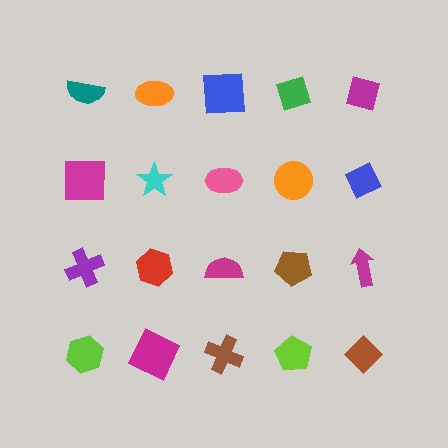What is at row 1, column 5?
A magenta square.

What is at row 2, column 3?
A pink ellipse.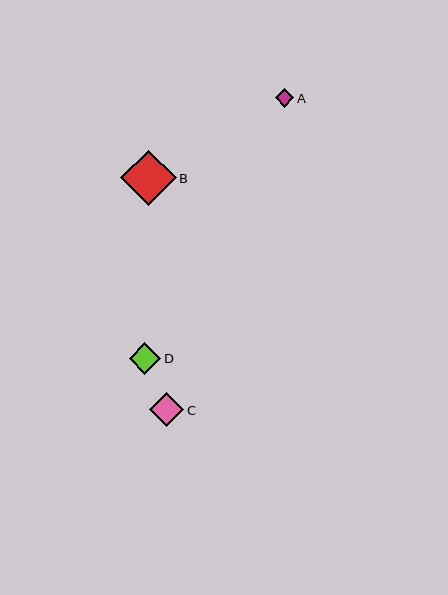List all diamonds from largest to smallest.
From largest to smallest: B, C, D, A.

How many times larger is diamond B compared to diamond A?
Diamond B is approximately 3.0 times the size of diamond A.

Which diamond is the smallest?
Diamond A is the smallest with a size of approximately 18 pixels.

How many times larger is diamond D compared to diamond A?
Diamond D is approximately 1.7 times the size of diamond A.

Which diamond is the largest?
Diamond B is the largest with a size of approximately 55 pixels.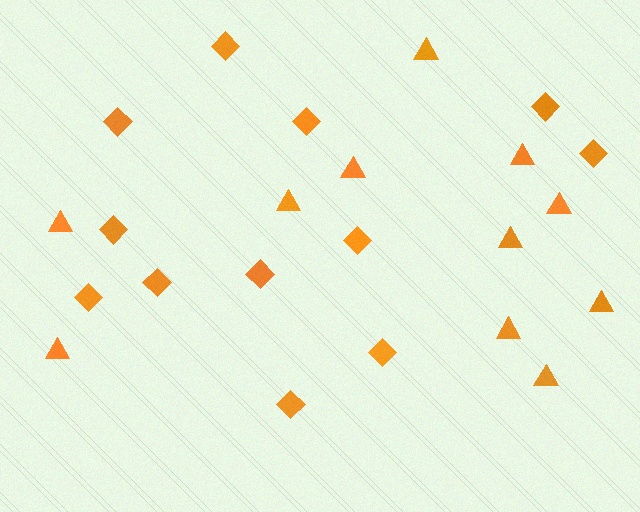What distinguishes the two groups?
There are 2 groups: one group of triangles (11) and one group of diamonds (12).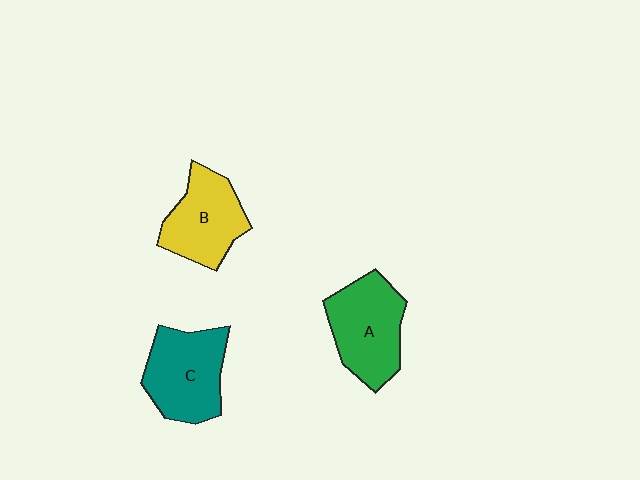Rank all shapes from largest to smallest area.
From largest to smallest: A (green), C (teal), B (yellow).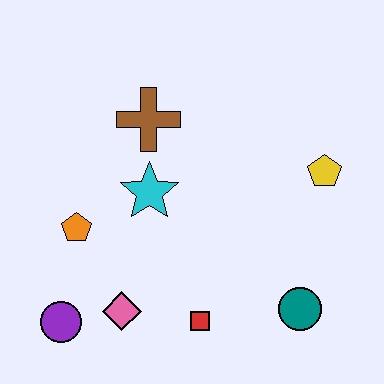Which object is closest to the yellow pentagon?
The teal circle is closest to the yellow pentagon.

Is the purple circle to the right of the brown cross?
No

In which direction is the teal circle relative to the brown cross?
The teal circle is below the brown cross.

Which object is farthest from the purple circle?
The yellow pentagon is farthest from the purple circle.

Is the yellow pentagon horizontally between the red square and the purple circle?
No